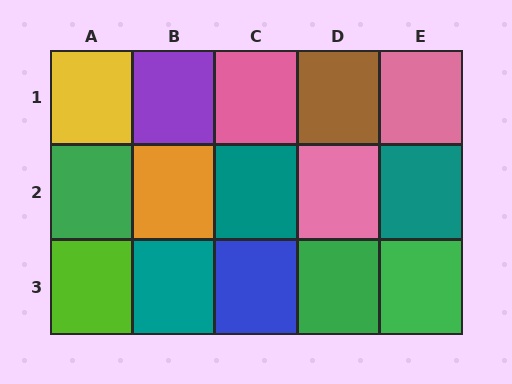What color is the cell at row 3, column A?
Lime.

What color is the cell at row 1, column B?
Purple.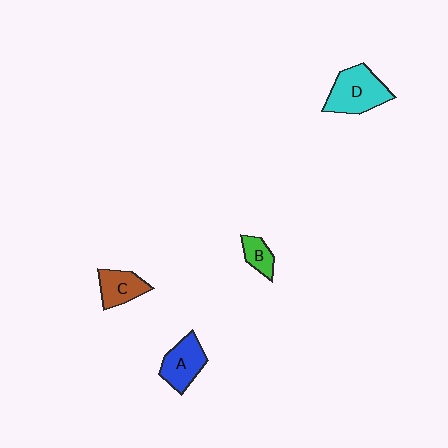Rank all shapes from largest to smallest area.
From largest to smallest: D (cyan), A (blue), C (brown), B (green).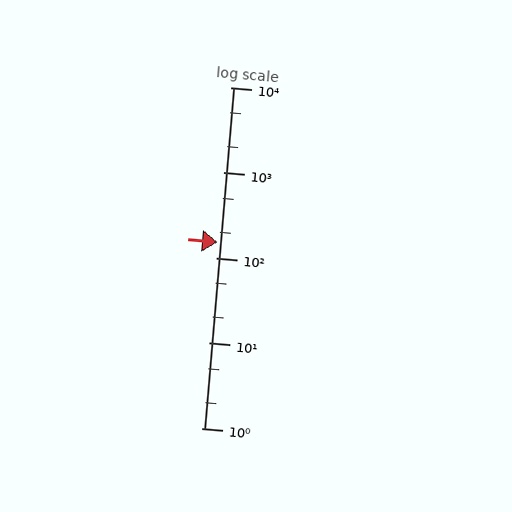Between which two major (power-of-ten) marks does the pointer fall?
The pointer is between 100 and 1000.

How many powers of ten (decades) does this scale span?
The scale spans 4 decades, from 1 to 10000.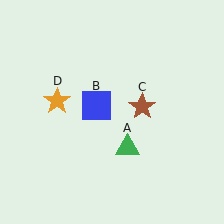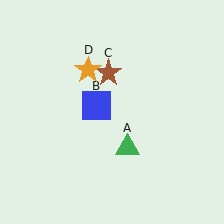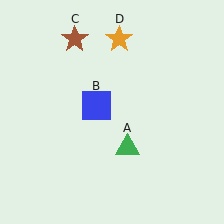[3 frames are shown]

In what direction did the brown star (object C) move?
The brown star (object C) moved up and to the left.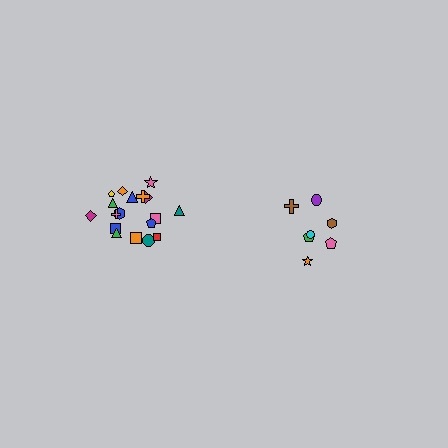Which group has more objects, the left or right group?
The left group.